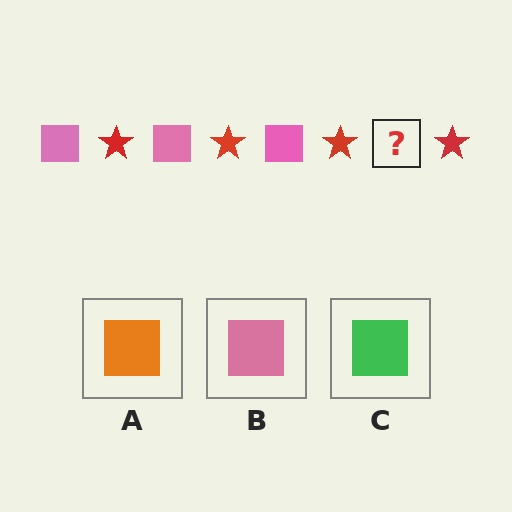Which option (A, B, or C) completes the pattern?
B.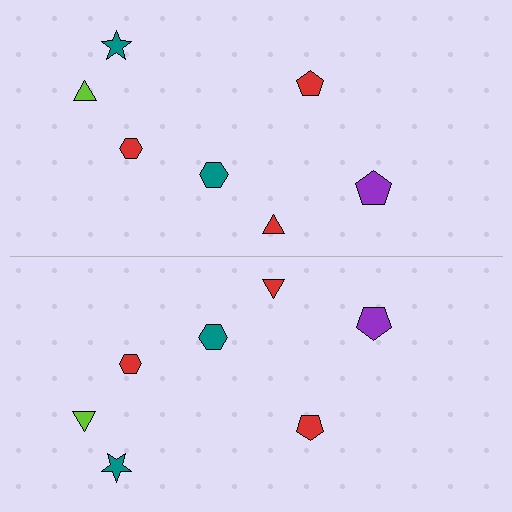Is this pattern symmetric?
Yes, this pattern has bilateral (reflection) symmetry.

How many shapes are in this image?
There are 14 shapes in this image.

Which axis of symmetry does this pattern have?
The pattern has a horizontal axis of symmetry running through the center of the image.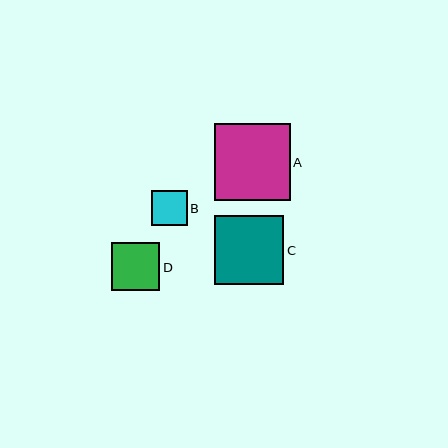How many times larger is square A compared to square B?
Square A is approximately 2.1 times the size of square B.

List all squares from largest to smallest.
From largest to smallest: A, C, D, B.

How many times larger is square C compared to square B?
Square C is approximately 1.9 times the size of square B.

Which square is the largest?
Square A is the largest with a size of approximately 76 pixels.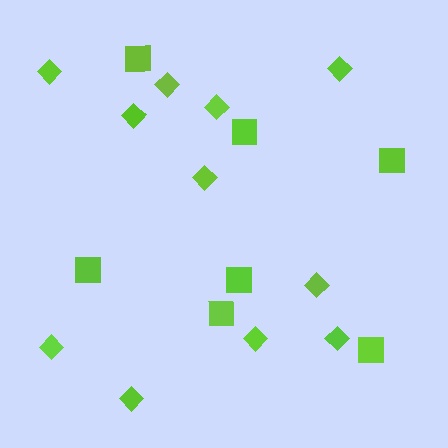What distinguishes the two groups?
There are 2 groups: one group of diamonds (11) and one group of squares (7).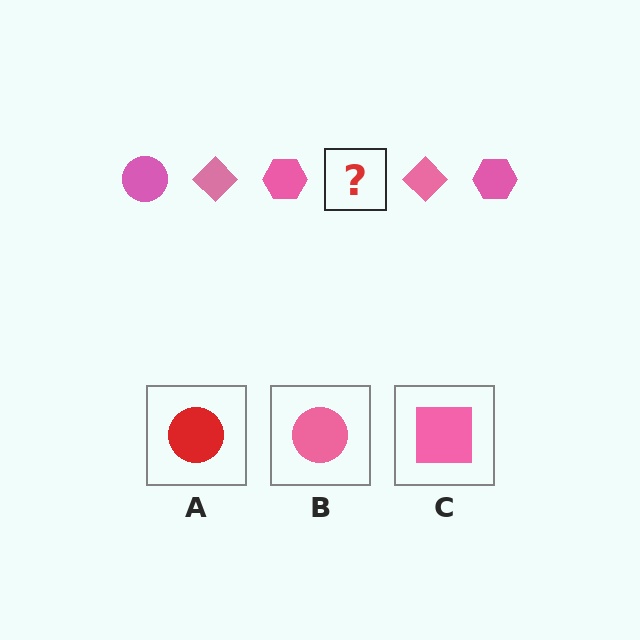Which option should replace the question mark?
Option B.